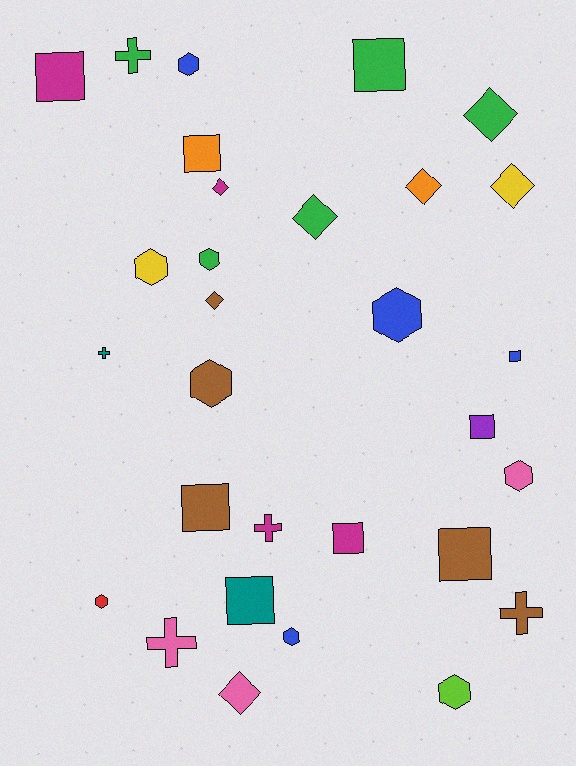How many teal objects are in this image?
There are 2 teal objects.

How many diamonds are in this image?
There are 7 diamonds.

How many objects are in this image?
There are 30 objects.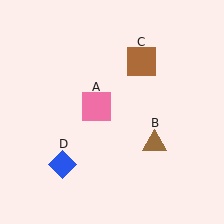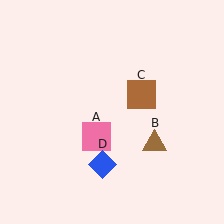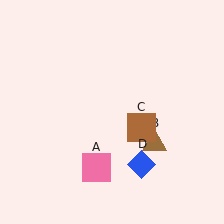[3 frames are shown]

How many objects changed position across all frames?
3 objects changed position: pink square (object A), brown square (object C), blue diamond (object D).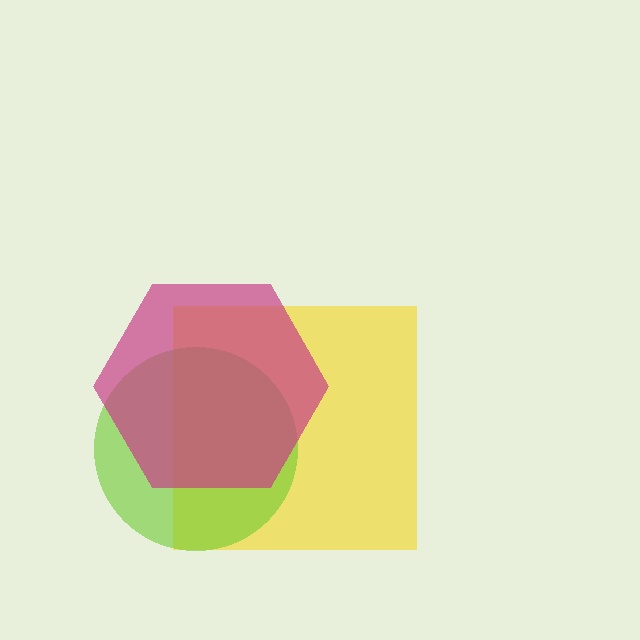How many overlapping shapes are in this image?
There are 3 overlapping shapes in the image.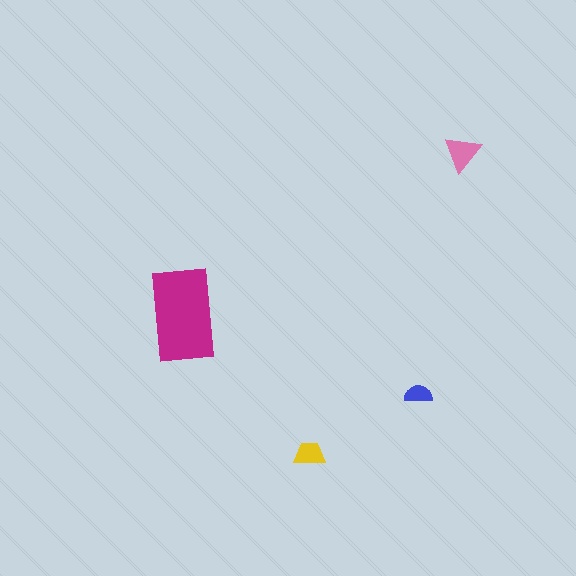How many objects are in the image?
There are 4 objects in the image.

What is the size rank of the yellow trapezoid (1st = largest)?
3rd.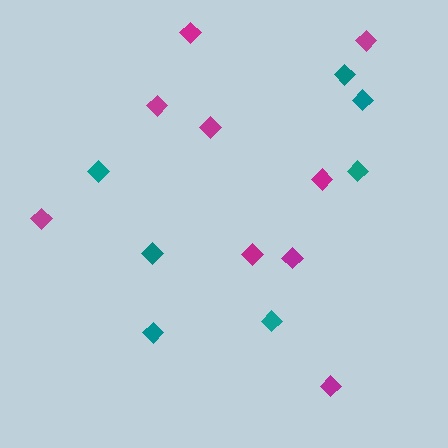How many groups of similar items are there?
There are 2 groups: one group of magenta diamonds (9) and one group of teal diamonds (7).